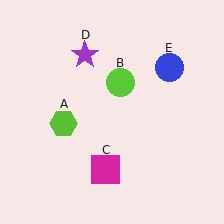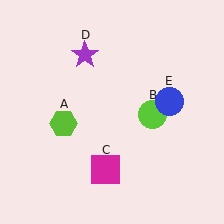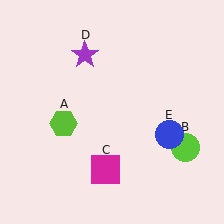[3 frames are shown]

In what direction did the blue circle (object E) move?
The blue circle (object E) moved down.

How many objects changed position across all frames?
2 objects changed position: lime circle (object B), blue circle (object E).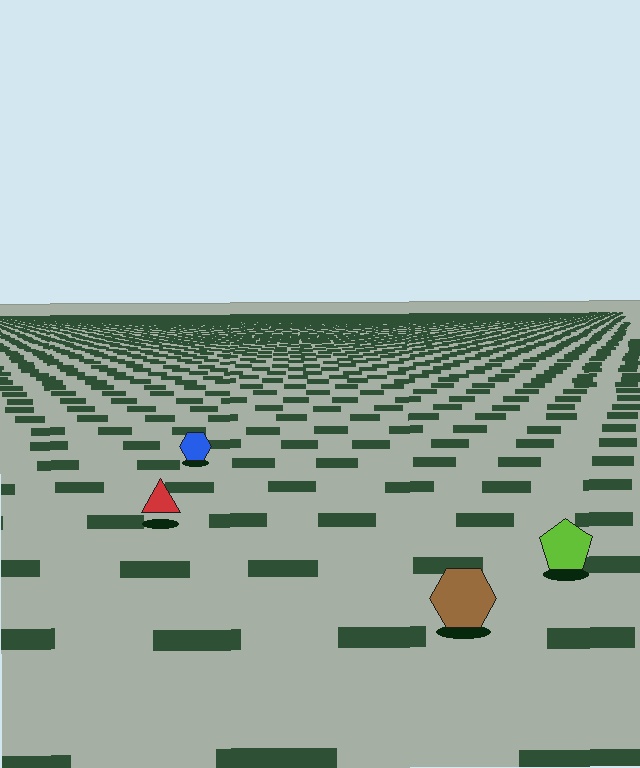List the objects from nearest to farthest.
From nearest to farthest: the brown hexagon, the lime pentagon, the red triangle, the blue hexagon.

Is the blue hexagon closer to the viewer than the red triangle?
No. The red triangle is closer — you can tell from the texture gradient: the ground texture is coarser near it.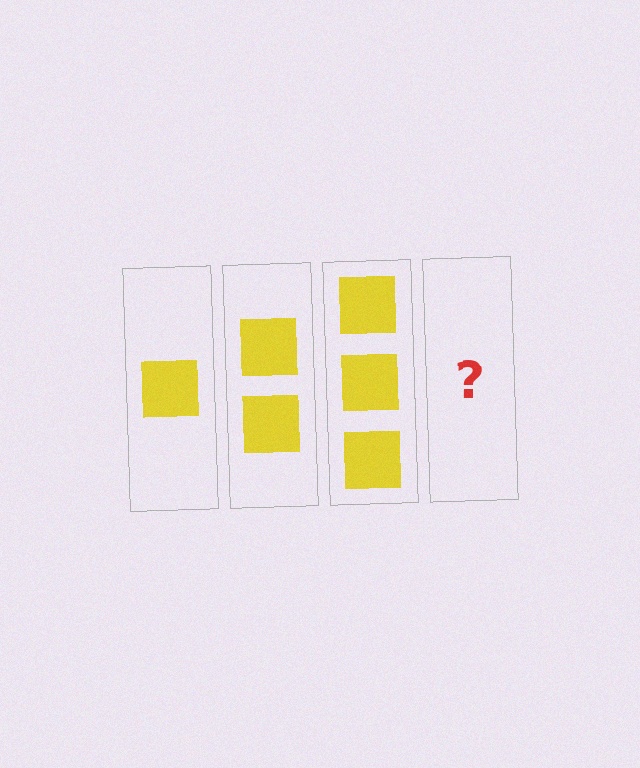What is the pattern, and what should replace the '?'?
The pattern is that each step adds one more square. The '?' should be 4 squares.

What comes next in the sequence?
The next element should be 4 squares.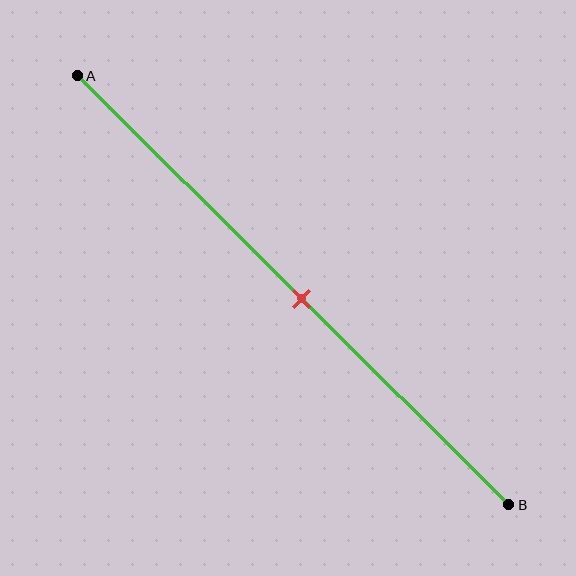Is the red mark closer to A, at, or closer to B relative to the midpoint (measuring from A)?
The red mark is approximately at the midpoint of segment AB.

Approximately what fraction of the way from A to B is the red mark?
The red mark is approximately 50% of the way from A to B.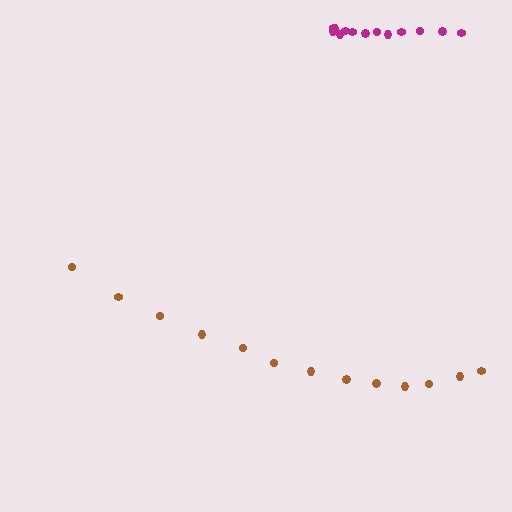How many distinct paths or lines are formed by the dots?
There are 2 distinct paths.